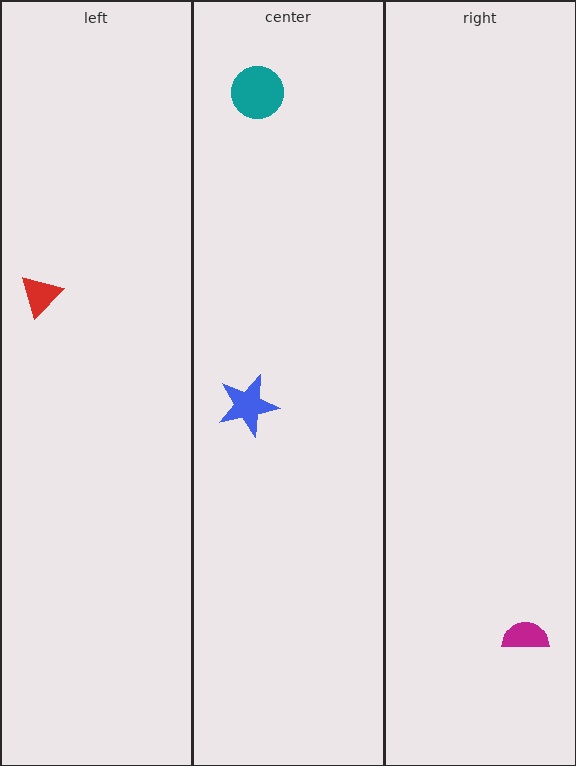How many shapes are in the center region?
2.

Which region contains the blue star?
The center region.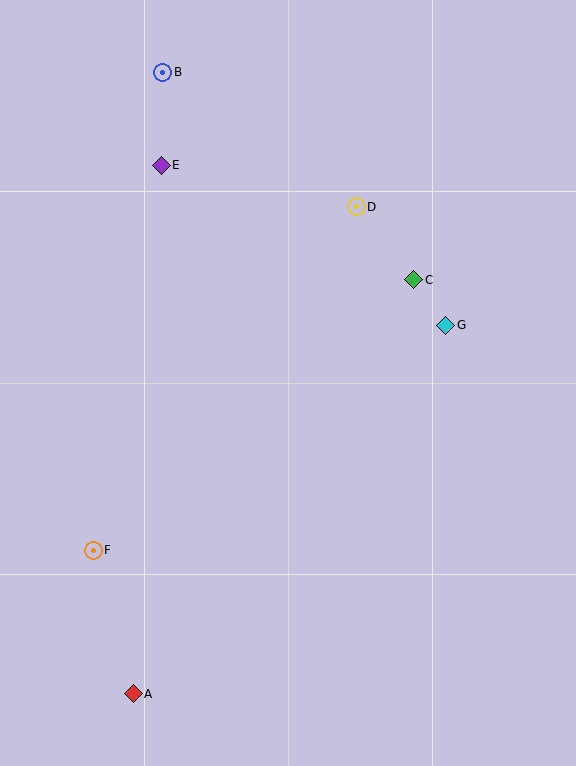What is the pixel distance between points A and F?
The distance between A and F is 149 pixels.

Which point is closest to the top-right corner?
Point D is closest to the top-right corner.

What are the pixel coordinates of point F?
Point F is at (93, 550).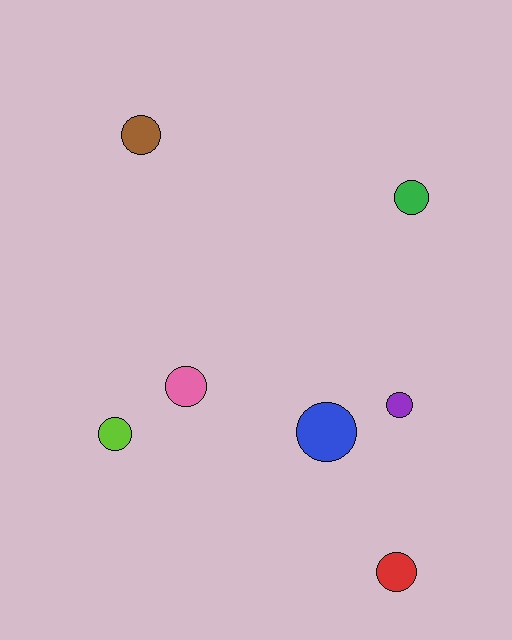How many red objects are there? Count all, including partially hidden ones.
There is 1 red object.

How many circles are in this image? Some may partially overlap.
There are 7 circles.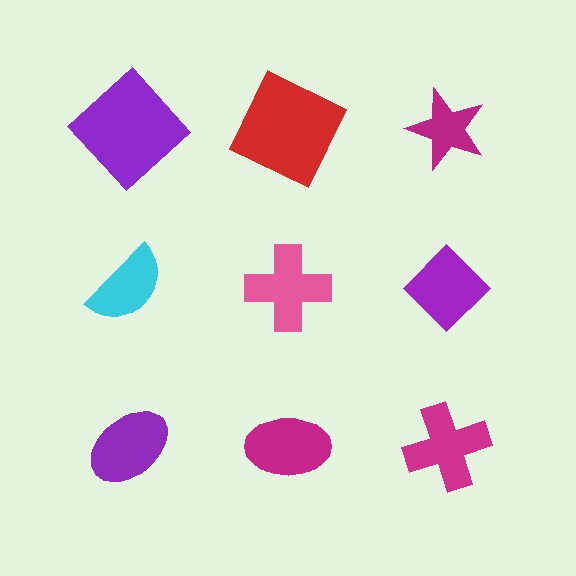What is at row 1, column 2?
A red square.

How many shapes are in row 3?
3 shapes.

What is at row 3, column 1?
A purple ellipse.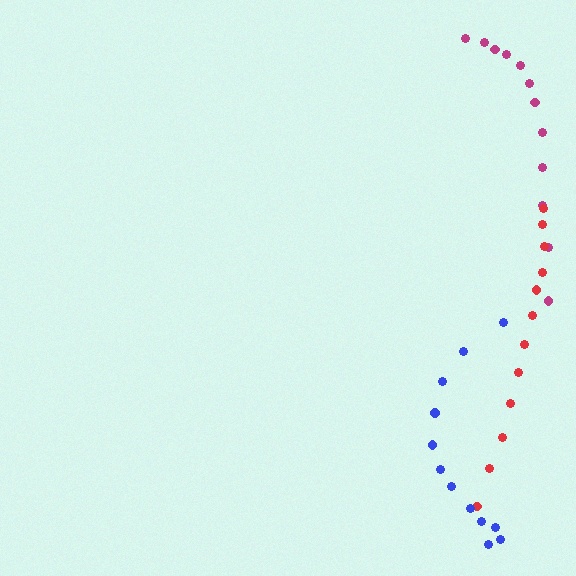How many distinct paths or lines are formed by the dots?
There are 3 distinct paths.